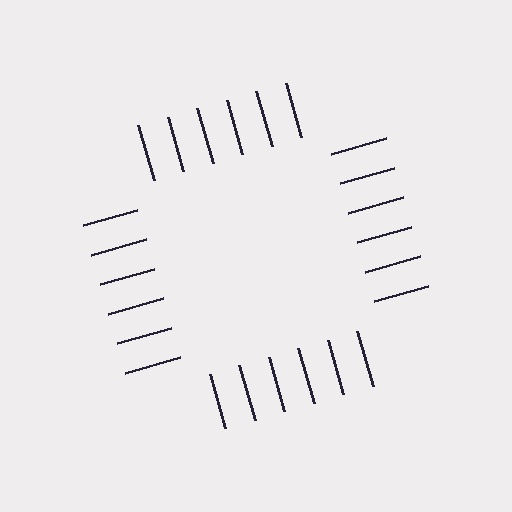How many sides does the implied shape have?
4 sides — the line-ends trace a square.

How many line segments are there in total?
24 — 6 along each of the 4 edges.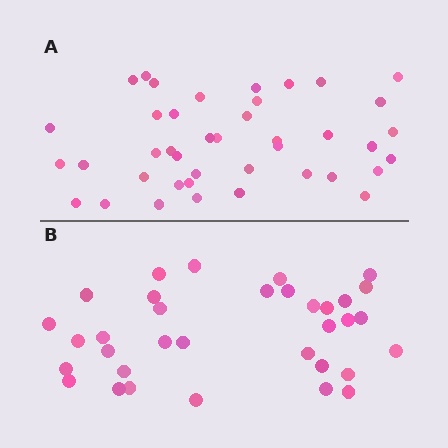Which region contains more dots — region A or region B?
Region A (the top region) has more dots.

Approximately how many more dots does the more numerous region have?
Region A has roughly 8 or so more dots than region B.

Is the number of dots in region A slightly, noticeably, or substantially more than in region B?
Region A has only slightly more — the two regions are fairly close. The ratio is roughly 1.2 to 1.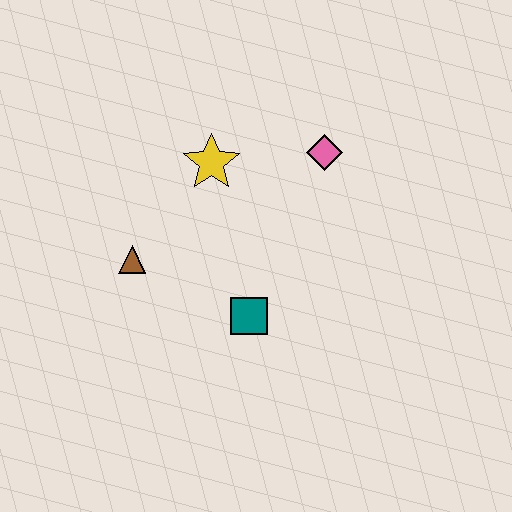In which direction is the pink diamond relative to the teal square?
The pink diamond is above the teal square.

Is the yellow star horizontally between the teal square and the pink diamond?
No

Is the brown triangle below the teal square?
No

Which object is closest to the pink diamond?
The yellow star is closest to the pink diamond.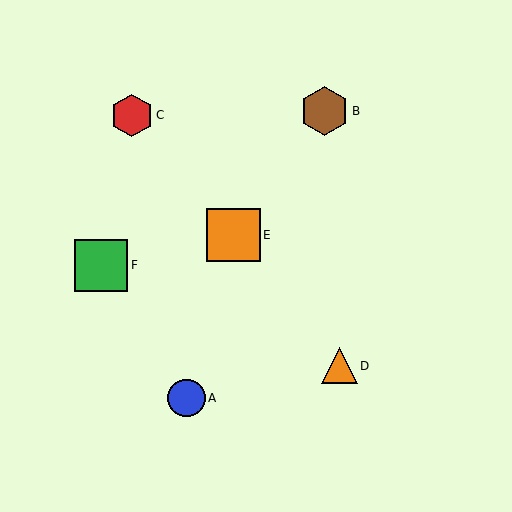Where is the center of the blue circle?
The center of the blue circle is at (187, 398).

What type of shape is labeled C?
Shape C is a red hexagon.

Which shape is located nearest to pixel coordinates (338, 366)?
The orange triangle (labeled D) at (339, 366) is nearest to that location.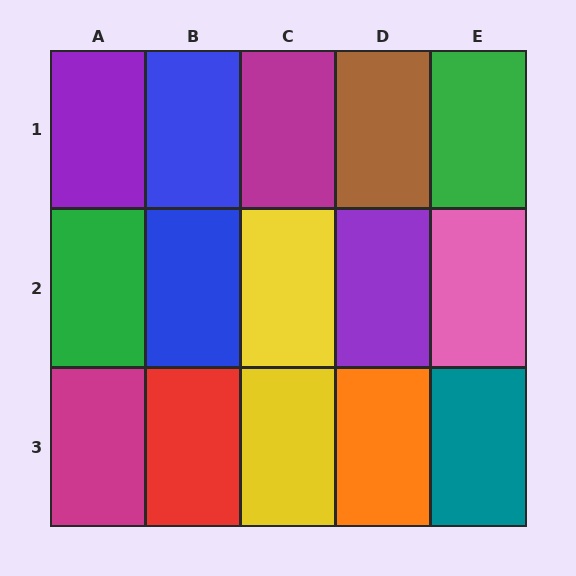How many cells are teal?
1 cell is teal.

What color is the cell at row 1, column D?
Brown.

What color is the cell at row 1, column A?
Purple.